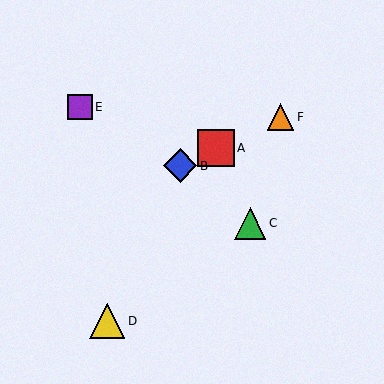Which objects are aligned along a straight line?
Objects A, B, F are aligned along a straight line.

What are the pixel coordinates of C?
Object C is at (250, 223).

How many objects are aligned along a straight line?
3 objects (A, B, F) are aligned along a straight line.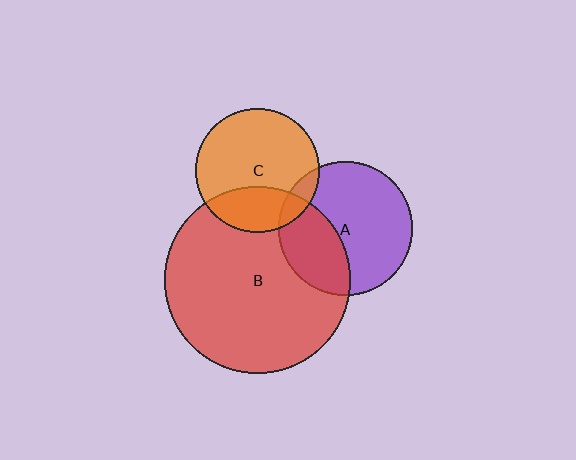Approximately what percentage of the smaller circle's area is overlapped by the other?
Approximately 10%.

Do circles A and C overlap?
Yes.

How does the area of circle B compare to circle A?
Approximately 1.9 times.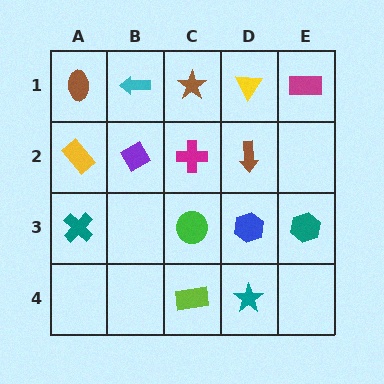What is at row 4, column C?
A lime rectangle.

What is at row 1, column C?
A brown star.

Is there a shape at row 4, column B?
No, that cell is empty.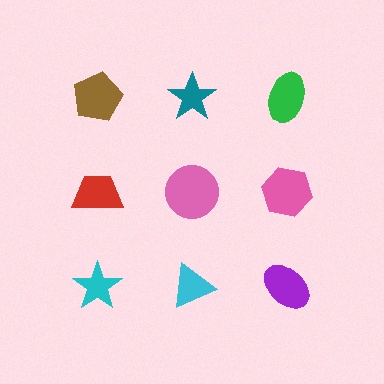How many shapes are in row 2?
3 shapes.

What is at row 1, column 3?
A green ellipse.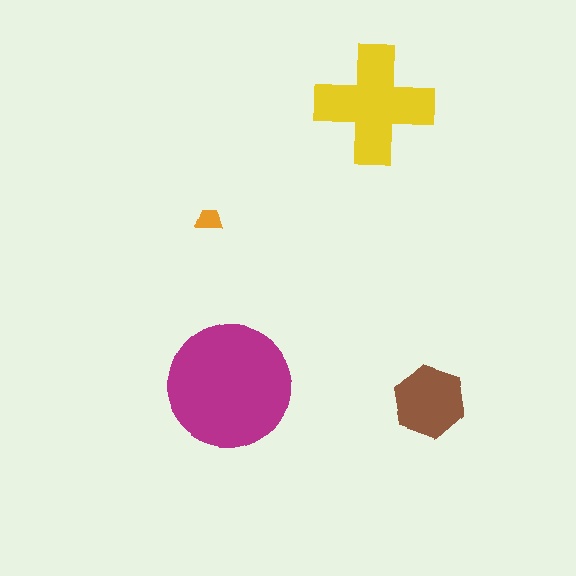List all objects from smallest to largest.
The orange trapezoid, the brown hexagon, the yellow cross, the magenta circle.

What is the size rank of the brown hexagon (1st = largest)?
3rd.